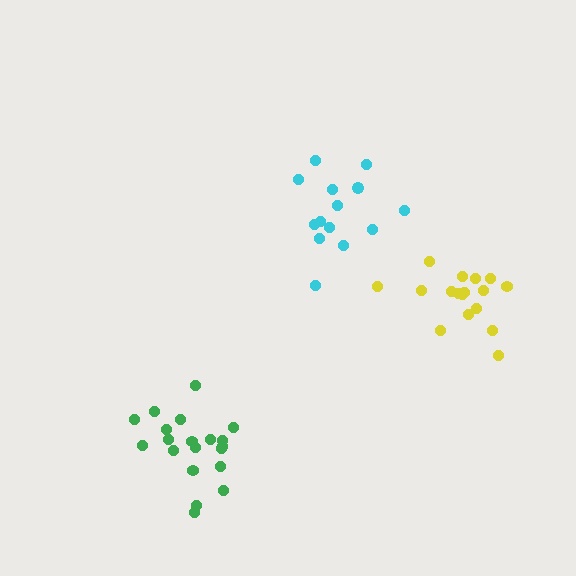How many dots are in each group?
Group 1: 14 dots, Group 2: 20 dots, Group 3: 17 dots (51 total).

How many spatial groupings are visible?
There are 3 spatial groupings.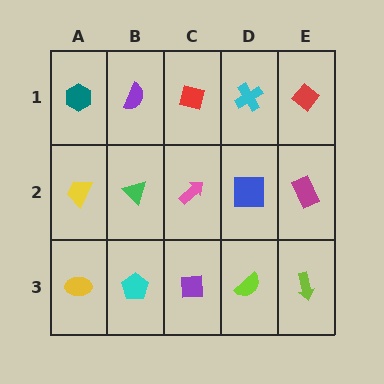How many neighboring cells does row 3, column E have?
2.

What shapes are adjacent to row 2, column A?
A teal hexagon (row 1, column A), a yellow ellipse (row 3, column A), a green triangle (row 2, column B).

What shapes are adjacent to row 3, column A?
A yellow trapezoid (row 2, column A), a cyan pentagon (row 3, column B).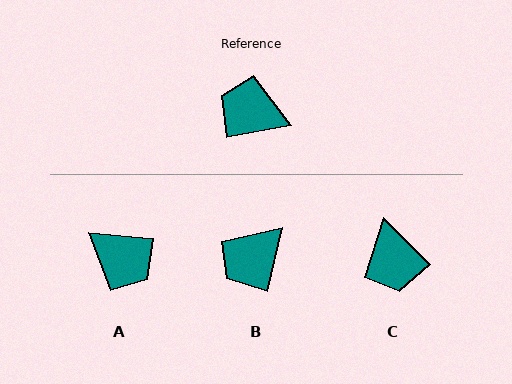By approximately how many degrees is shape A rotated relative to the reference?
Approximately 165 degrees counter-clockwise.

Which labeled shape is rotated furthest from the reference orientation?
A, about 165 degrees away.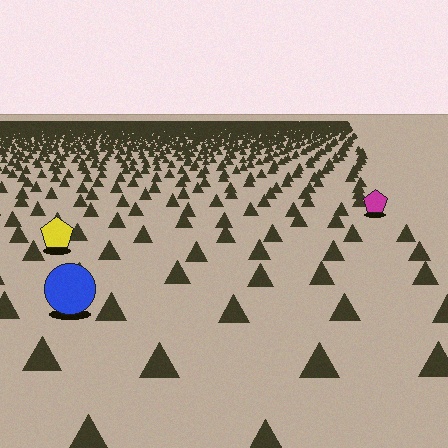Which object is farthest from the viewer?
The magenta pentagon is farthest from the viewer. It appears smaller and the ground texture around it is denser.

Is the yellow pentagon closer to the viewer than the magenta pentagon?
Yes. The yellow pentagon is closer — you can tell from the texture gradient: the ground texture is coarser near it.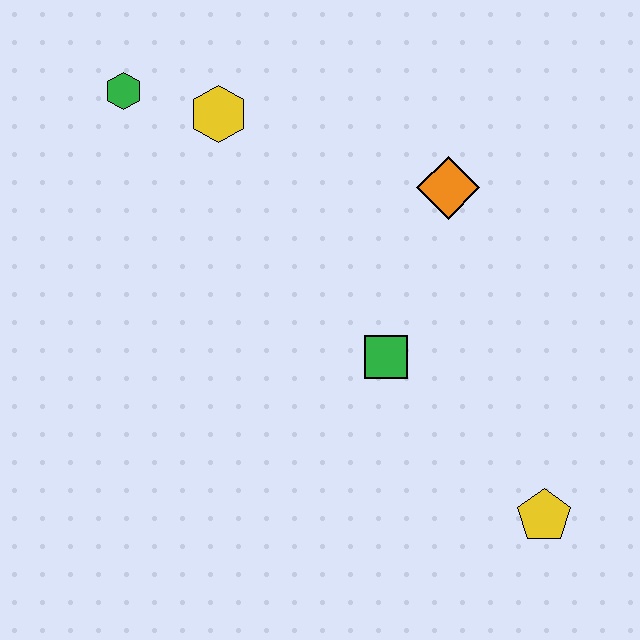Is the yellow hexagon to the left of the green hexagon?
No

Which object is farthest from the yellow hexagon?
The yellow pentagon is farthest from the yellow hexagon.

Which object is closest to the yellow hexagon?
The green hexagon is closest to the yellow hexagon.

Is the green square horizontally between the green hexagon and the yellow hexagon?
No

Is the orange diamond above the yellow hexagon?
No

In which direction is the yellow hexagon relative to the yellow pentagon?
The yellow hexagon is above the yellow pentagon.